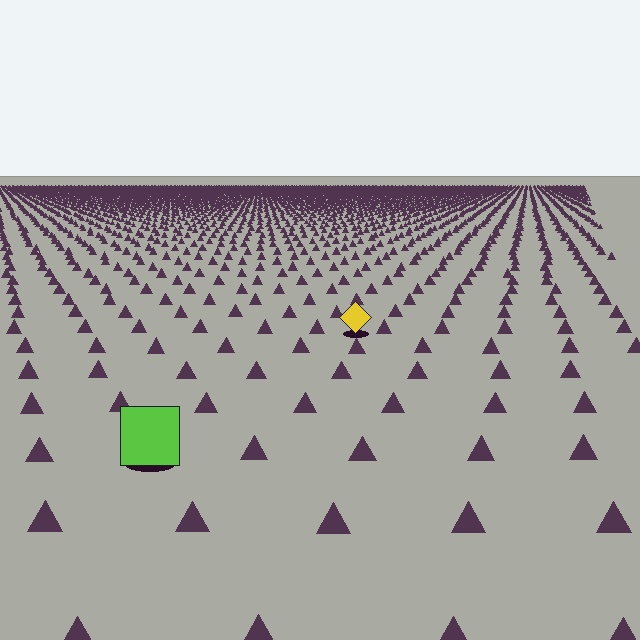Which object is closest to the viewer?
The lime square is closest. The texture marks near it are larger and more spread out.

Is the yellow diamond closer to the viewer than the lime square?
No. The lime square is closer — you can tell from the texture gradient: the ground texture is coarser near it.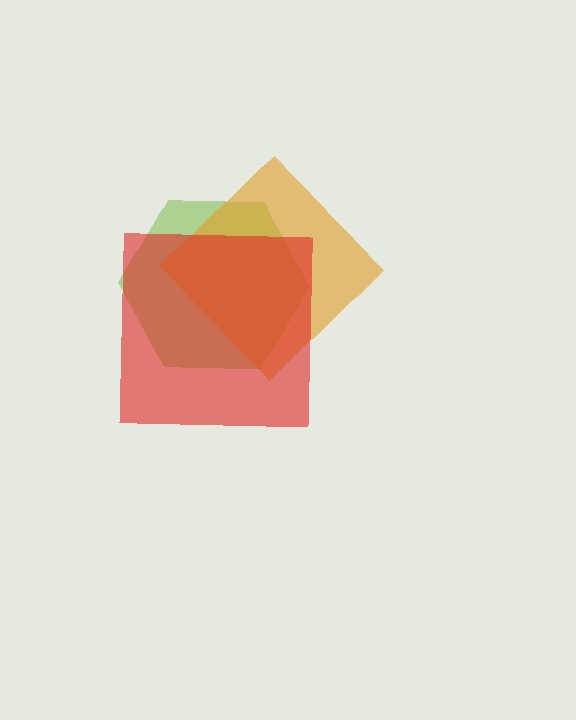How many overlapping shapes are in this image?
There are 3 overlapping shapes in the image.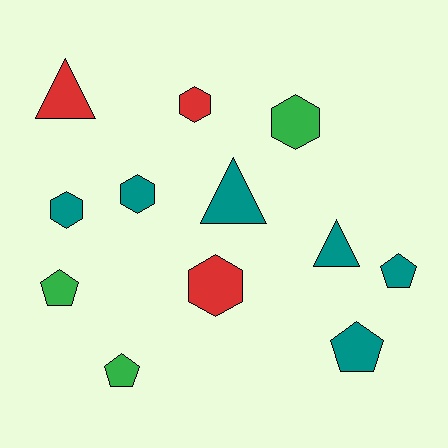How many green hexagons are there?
There is 1 green hexagon.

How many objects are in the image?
There are 12 objects.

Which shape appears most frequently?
Hexagon, with 5 objects.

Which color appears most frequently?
Teal, with 6 objects.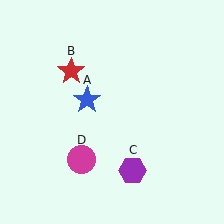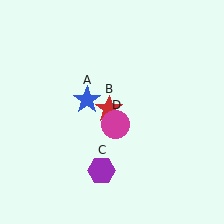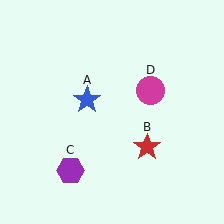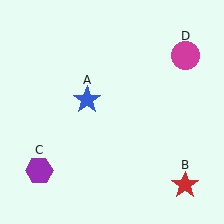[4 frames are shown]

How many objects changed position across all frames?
3 objects changed position: red star (object B), purple hexagon (object C), magenta circle (object D).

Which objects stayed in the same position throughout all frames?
Blue star (object A) remained stationary.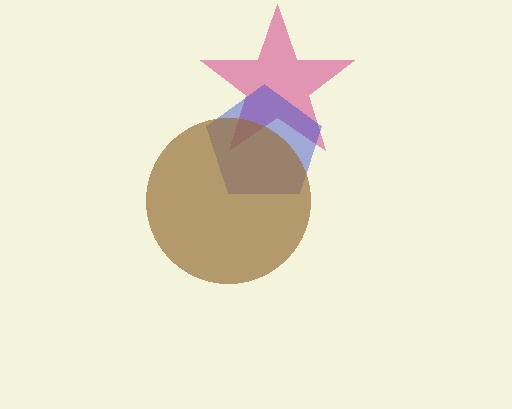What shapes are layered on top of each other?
The layered shapes are: a pink star, a blue pentagon, a brown circle.